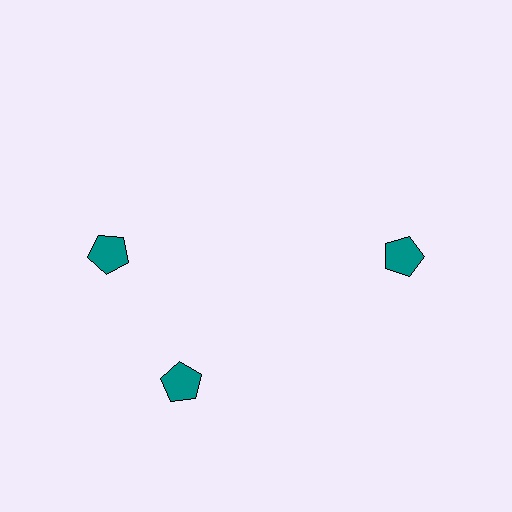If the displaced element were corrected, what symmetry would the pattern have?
It would have 3-fold rotational symmetry — the pattern would map onto itself every 120 degrees.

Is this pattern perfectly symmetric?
No. The 3 teal pentagons are arranged in a ring, but one element near the 11 o'clock position is rotated out of alignment along the ring, breaking the 3-fold rotational symmetry.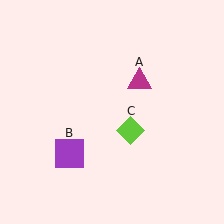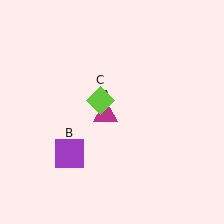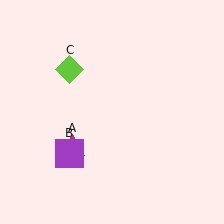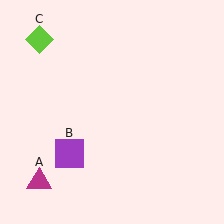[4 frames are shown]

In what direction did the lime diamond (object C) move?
The lime diamond (object C) moved up and to the left.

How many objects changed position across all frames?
2 objects changed position: magenta triangle (object A), lime diamond (object C).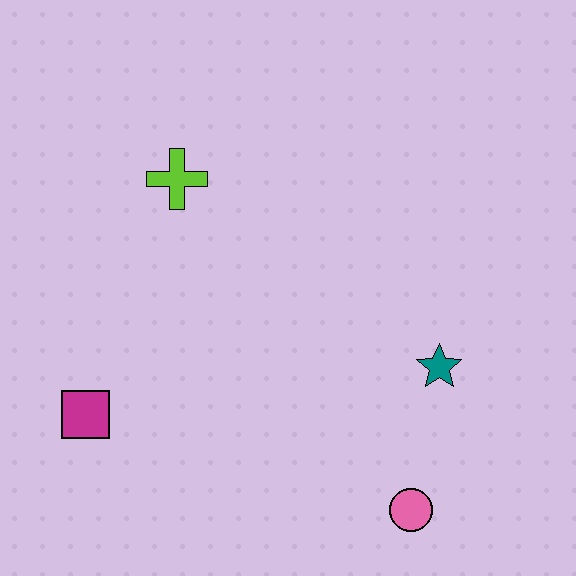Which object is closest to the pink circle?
The teal star is closest to the pink circle.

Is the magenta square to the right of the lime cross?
No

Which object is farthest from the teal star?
The magenta square is farthest from the teal star.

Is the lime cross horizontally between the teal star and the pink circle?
No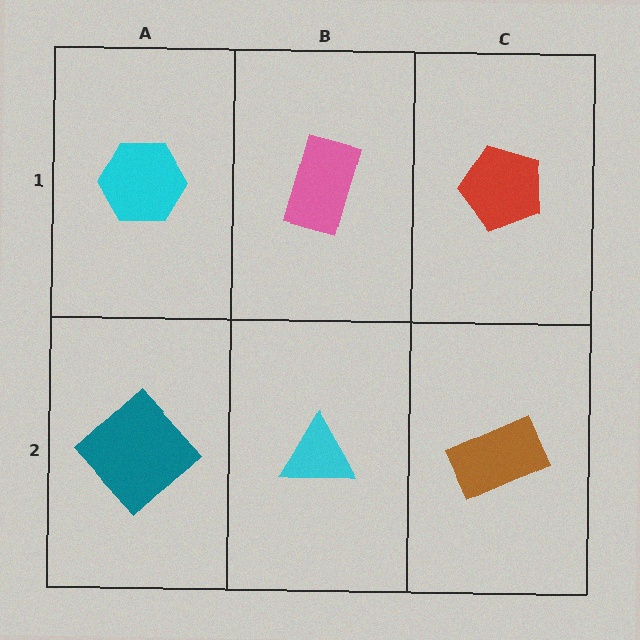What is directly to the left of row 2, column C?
A cyan triangle.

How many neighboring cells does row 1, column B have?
3.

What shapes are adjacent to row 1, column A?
A teal diamond (row 2, column A), a pink rectangle (row 1, column B).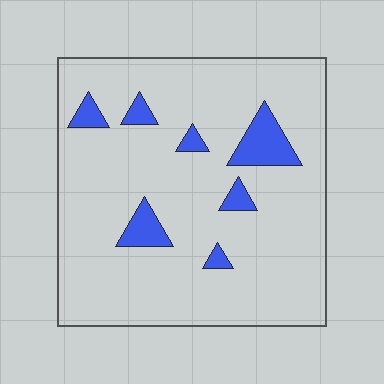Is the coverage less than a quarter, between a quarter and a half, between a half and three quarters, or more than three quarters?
Less than a quarter.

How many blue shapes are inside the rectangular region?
7.